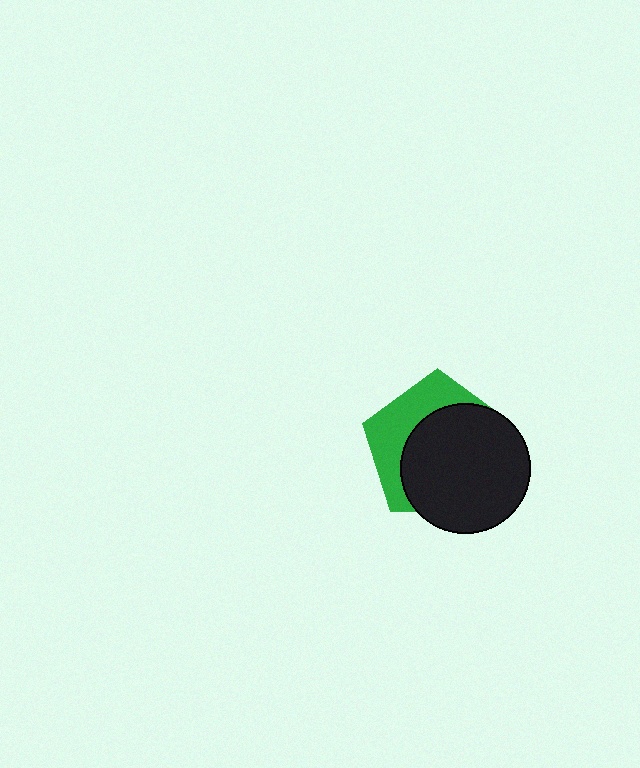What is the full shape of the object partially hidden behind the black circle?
The partially hidden object is a green pentagon.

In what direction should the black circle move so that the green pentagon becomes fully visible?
The black circle should move toward the lower-right. That is the shortest direction to clear the overlap and leave the green pentagon fully visible.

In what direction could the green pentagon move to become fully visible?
The green pentagon could move toward the upper-left. That would shift it out from behind the black circle entirely.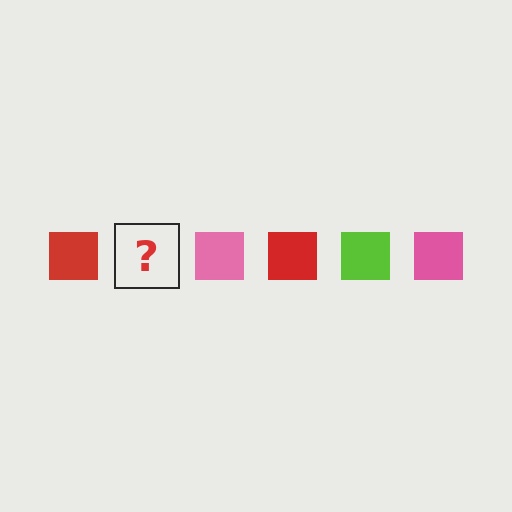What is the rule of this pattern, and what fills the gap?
The rule is that the pattern cycles through red, lime, pink squares. The gap should be filled with a lime square.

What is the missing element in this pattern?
The missing element is a lime square.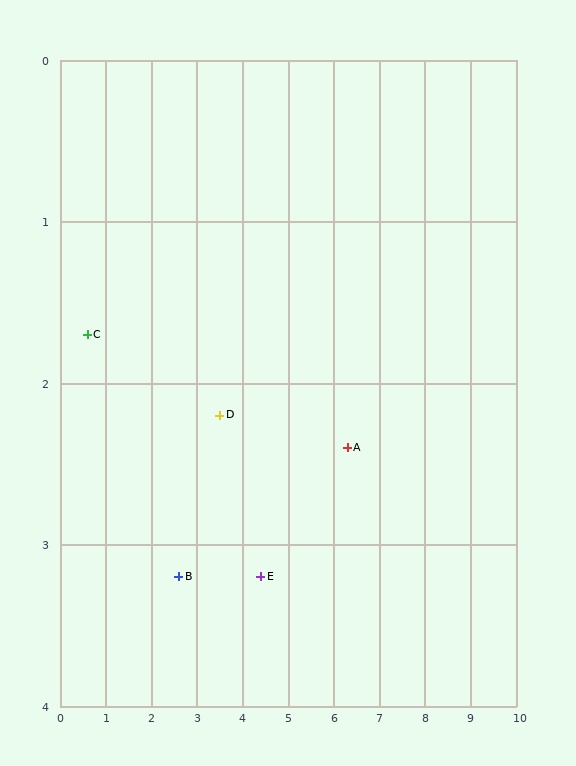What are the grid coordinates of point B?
Point B is at approximately (2.6, 3.2).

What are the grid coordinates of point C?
Point C is at approximately (0.6, 1.7).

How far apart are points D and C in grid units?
Points D and C are about 2.9 grid units apart.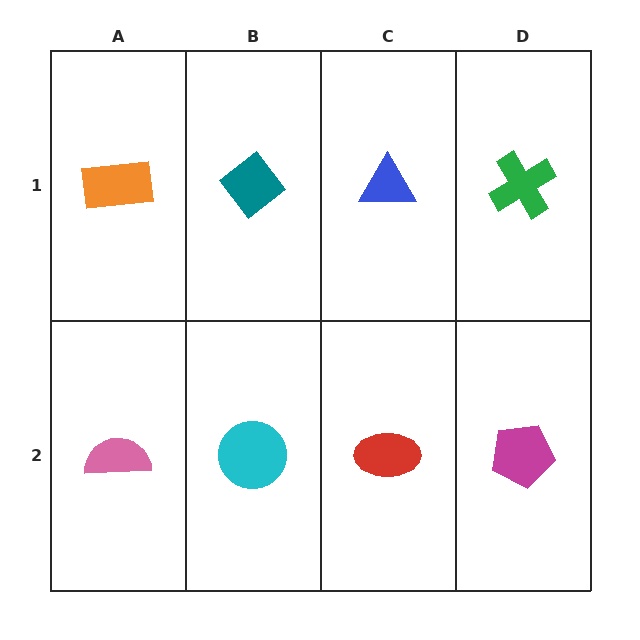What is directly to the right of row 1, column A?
A teal diamond.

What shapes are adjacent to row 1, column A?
A pink semicircle (row 2, column A), a teal diamond (row 1, column B).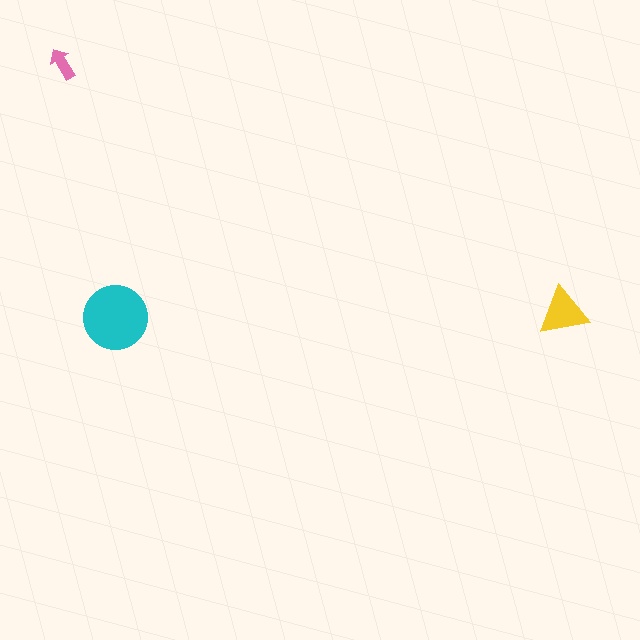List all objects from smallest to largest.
The pink arrow, the yellow triangle, the cyan circle.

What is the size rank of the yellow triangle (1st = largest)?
2nd.